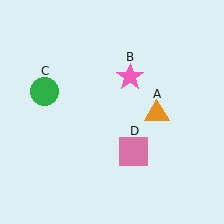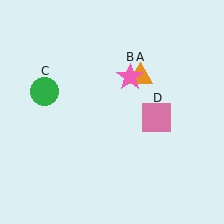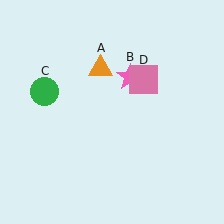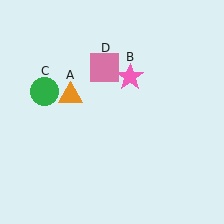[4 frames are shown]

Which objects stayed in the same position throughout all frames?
Pink star (object B) and green circle (object C) remained stationary.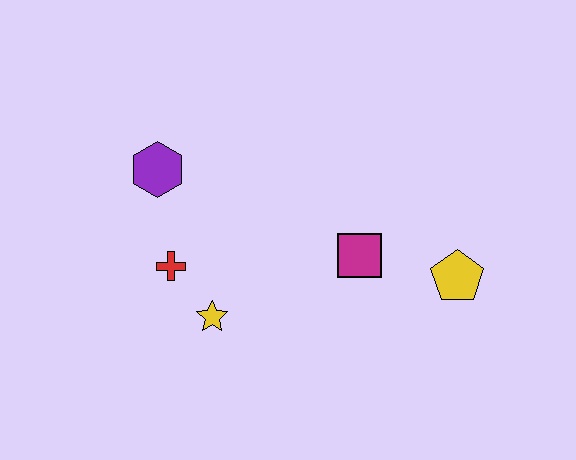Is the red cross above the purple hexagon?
No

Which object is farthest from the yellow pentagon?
The purple hexagon is farthest from the yellow pentagon.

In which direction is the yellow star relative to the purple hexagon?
The yellow star is below the purple hexagon.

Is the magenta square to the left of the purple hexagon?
No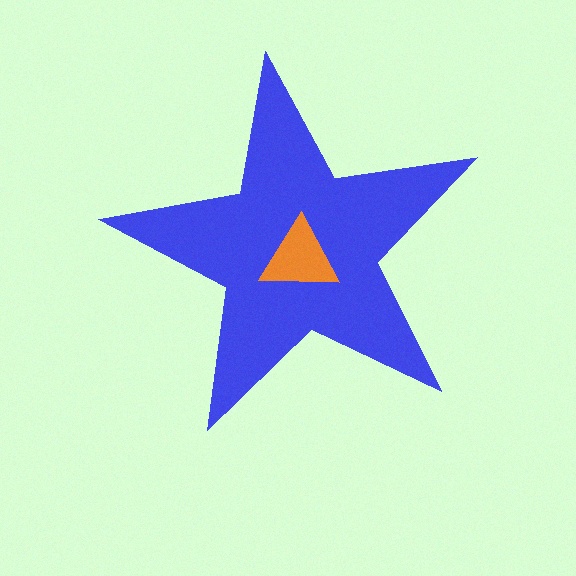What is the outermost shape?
The blue star.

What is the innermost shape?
The orange triangle.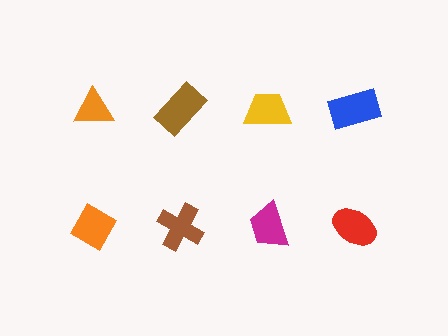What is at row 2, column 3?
A magenta trapezoid.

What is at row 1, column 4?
A blue rectangle.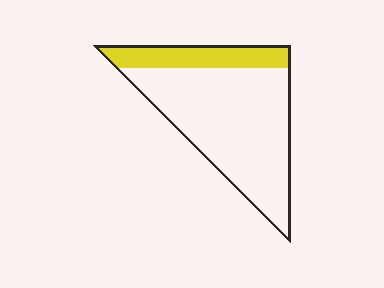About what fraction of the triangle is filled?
About one fifth (1/5).